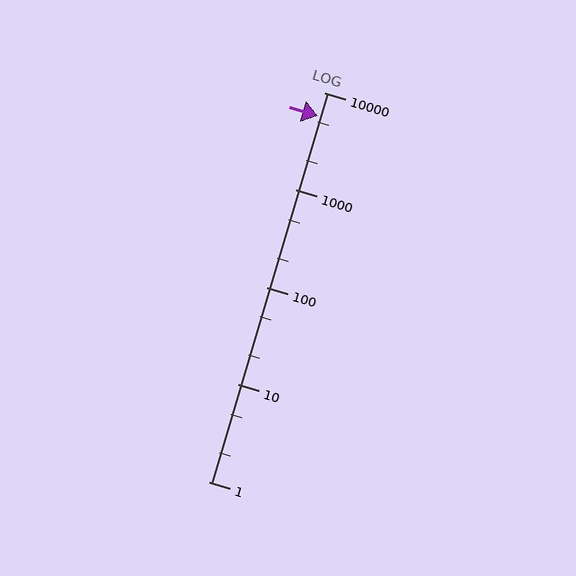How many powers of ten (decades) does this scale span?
The scale spans 4 decades, from 1 to 10000.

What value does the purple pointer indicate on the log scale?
The pointer indicates approximately 5800.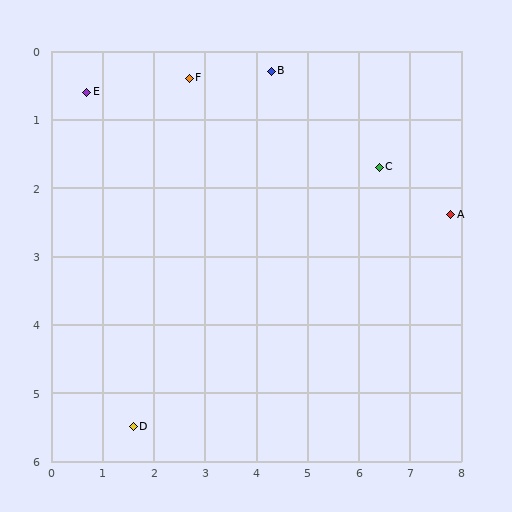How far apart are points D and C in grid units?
Points D and C are about 6.1 grid units apart.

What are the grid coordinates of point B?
Point B is at approximately (4.3, 0.3).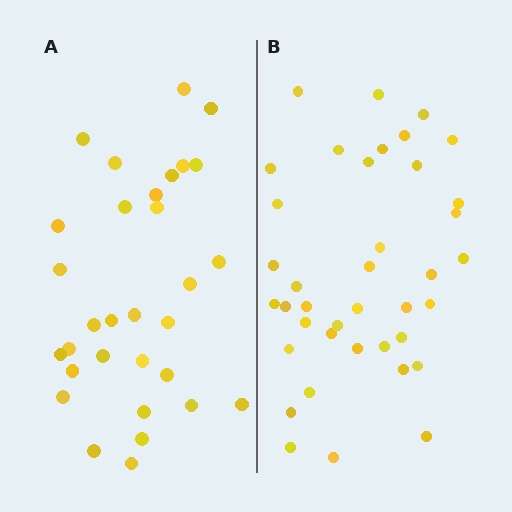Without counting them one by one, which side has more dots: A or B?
Region B (the right region) has more dots.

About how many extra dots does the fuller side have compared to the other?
Region B has roughly 8 or so more dots than region A.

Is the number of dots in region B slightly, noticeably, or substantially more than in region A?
Region B has noticeably more, but not dramatically so. The ratio is roughly 1.3 to 1.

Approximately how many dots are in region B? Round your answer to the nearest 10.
About 40 dots. (The exact count is 39, which rounds to 40.)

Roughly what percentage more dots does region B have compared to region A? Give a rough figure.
About 25% more.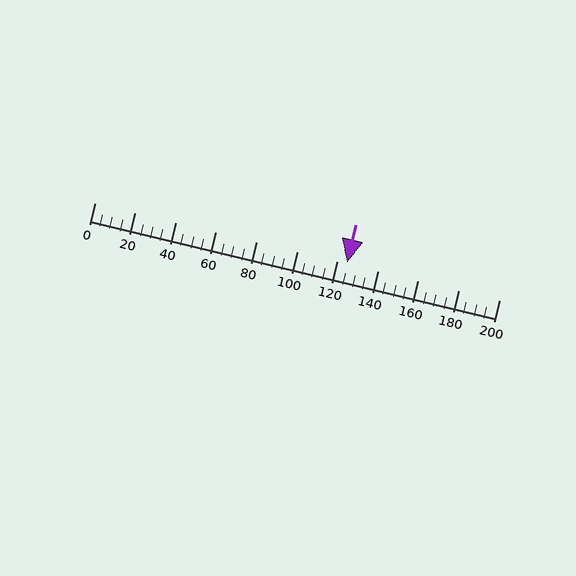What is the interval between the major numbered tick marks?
The major tick marks are spaced 20 units apart.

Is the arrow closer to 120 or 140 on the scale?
The arrow is closer to 120.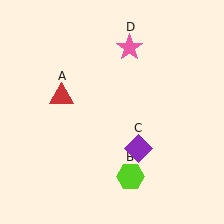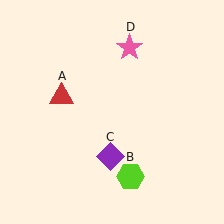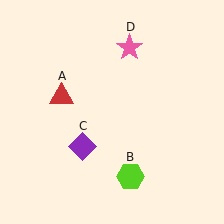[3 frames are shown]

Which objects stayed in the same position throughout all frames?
Red triangle (object A) and lime hexagon (object B) and pink star (object D) remained stationary.